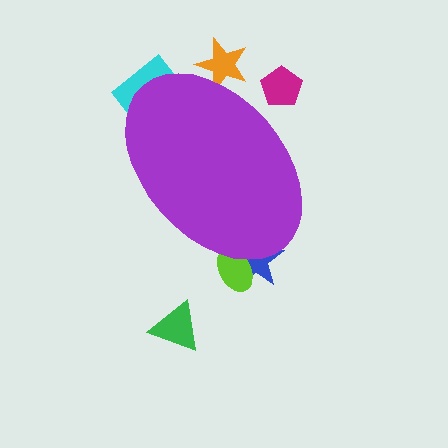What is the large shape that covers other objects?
A purple ellipse.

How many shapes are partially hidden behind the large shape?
5 shapes are partially hidden.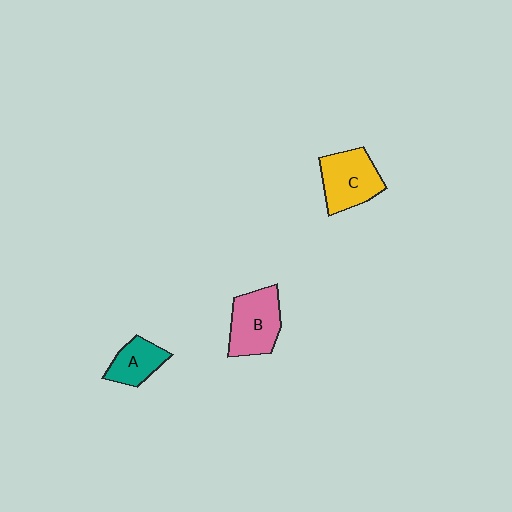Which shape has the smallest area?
Shape A (teal).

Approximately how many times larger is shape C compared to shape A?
Approximately 1.5 times.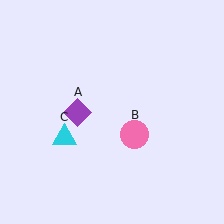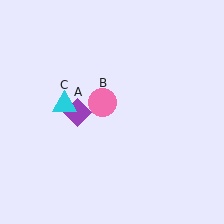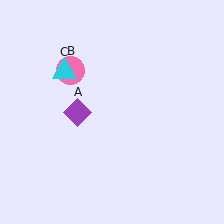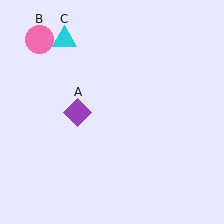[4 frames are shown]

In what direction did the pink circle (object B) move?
The pink circle (object B) moved up and to the left.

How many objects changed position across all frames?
2 objects changed position: pink circle (object B), cyan triangle (object C).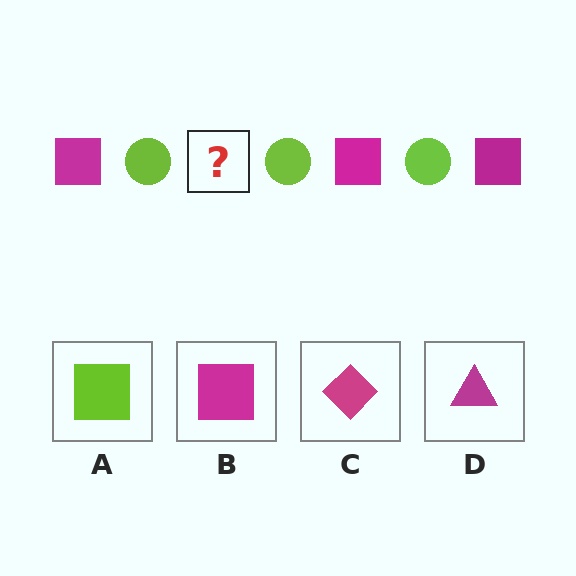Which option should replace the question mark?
Option B.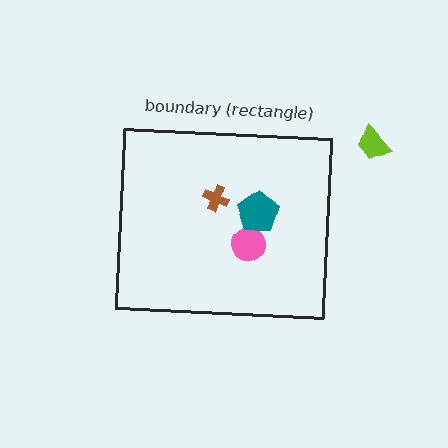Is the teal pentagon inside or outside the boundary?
Inside.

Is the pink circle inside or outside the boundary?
Inside.